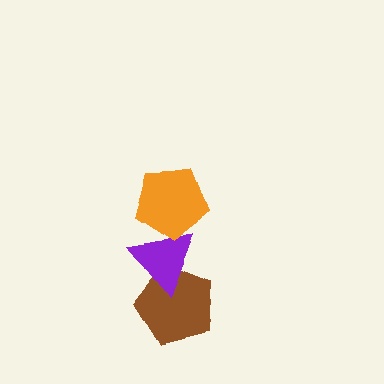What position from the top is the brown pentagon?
The brown pentagon is 3rd from the top.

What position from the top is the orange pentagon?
The orange pentagon is 1st from the top.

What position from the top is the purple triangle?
The purple triangle is 2nd from the top.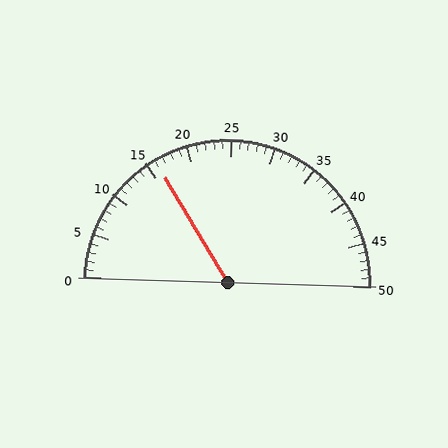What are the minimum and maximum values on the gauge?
The gauge ranges from 0 to 50.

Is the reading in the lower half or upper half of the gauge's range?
The reading is in the lower half of the range (0 to 50).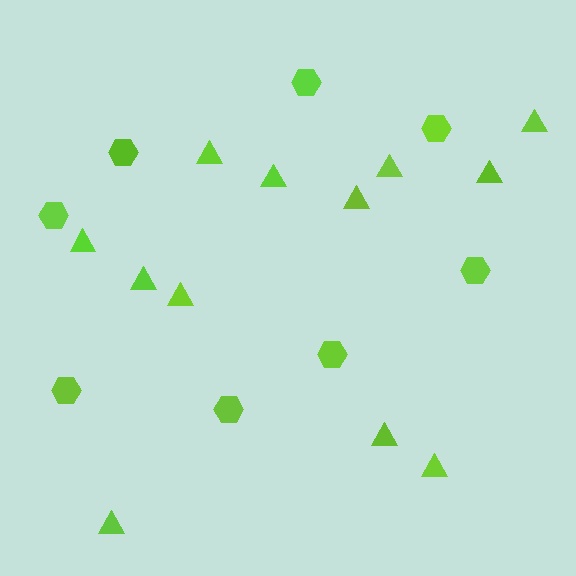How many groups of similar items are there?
There are 2 groups: one group of triangles (12) and one group of hexagons (8).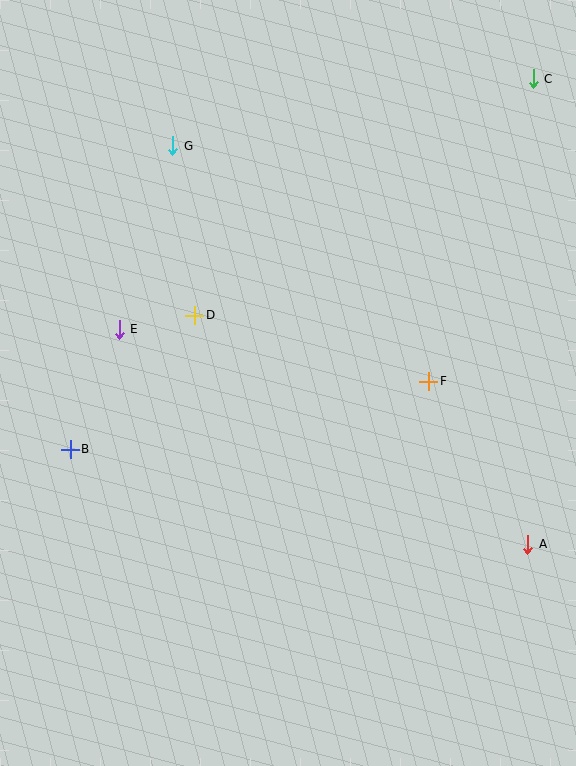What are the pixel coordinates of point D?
Point D is at (195, 315).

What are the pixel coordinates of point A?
Point A is at (528, 544).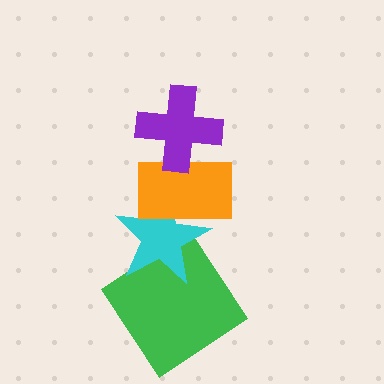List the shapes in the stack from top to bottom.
From top to bottom: the purple cross, the orange rectangle, the cyan star, the green diamond.